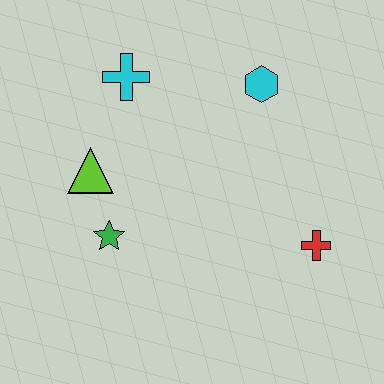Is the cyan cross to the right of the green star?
Yes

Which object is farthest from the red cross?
The cyan cross is farthest from the red cross.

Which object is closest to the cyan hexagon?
The cyan cross is closest to the cyan hexagon.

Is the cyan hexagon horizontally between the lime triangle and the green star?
No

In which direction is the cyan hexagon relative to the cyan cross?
The cyan hexagon is to the right of the cyan cross.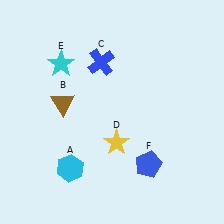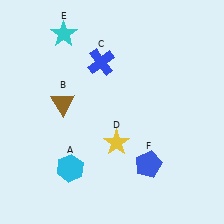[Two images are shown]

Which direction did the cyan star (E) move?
The cyan star (E) moved up.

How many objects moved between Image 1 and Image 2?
1 object moved between the two images.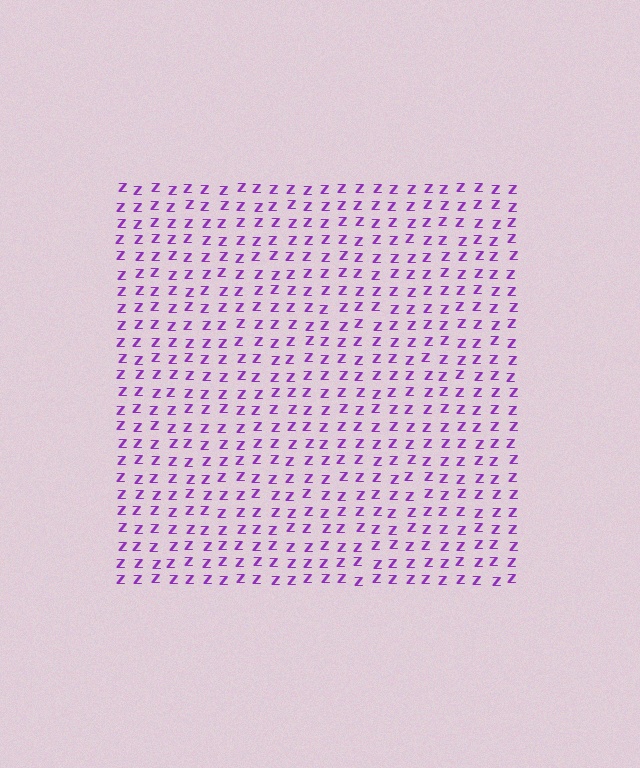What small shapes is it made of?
It is made of small letter Z's.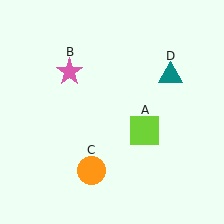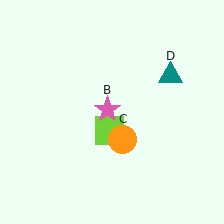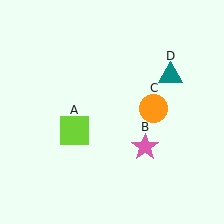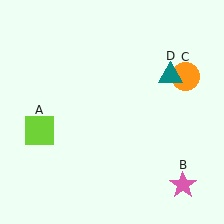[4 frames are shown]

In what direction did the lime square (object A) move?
The lime square (object A) moved left.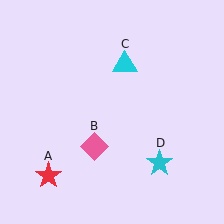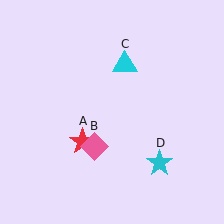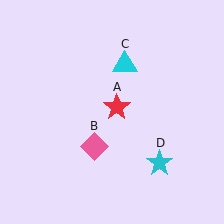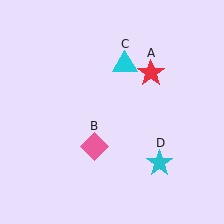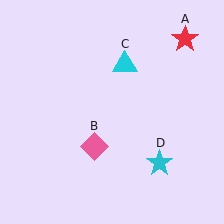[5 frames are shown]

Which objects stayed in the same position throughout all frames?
Pink diamond (object B) and cyan triangle (object C) and cyan star (object D) remained stationary.